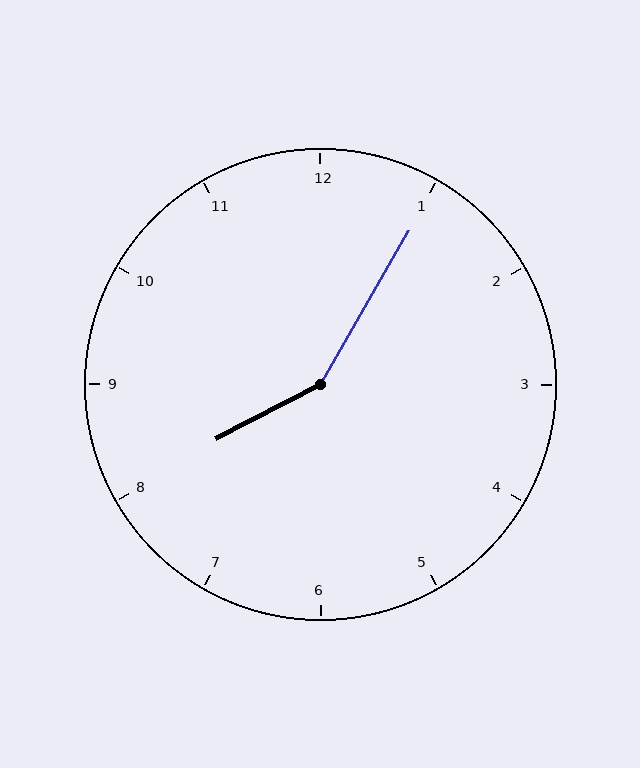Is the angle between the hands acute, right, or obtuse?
It is obtuse.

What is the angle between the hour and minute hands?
Approximately 148 degrees.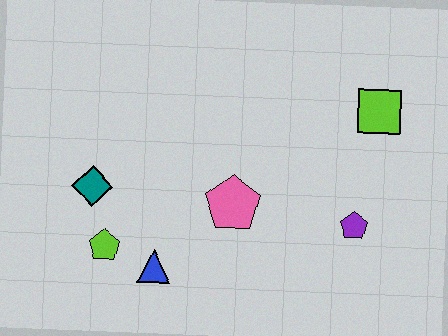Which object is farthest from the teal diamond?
The lime square is farthest from the teal diamond.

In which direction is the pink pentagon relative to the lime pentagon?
The pink pentagon is to the right of the lime pentagon.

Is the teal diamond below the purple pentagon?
No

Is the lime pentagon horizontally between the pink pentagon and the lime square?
No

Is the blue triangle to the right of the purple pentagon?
No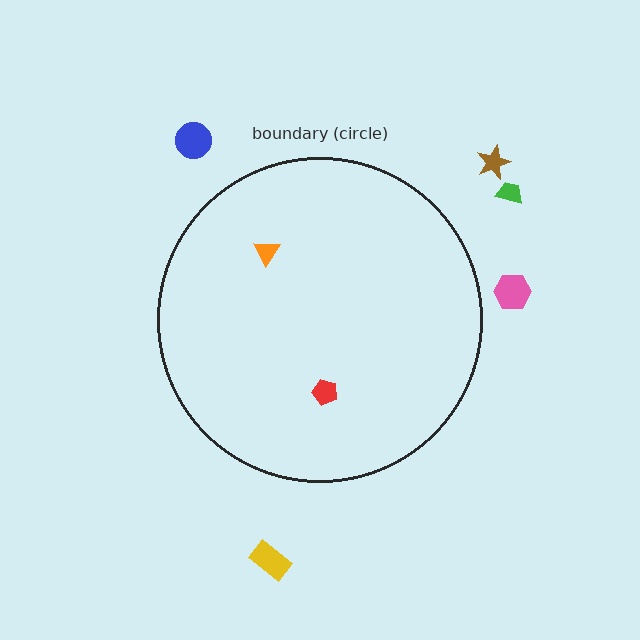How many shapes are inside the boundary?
2 inside, 5 outside.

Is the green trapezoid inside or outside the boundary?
Outside.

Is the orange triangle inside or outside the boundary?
Inside.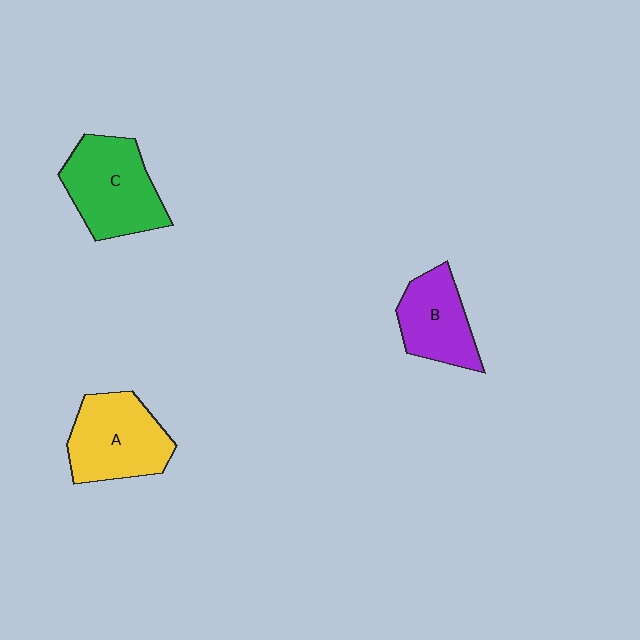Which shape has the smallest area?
Shape B (purple).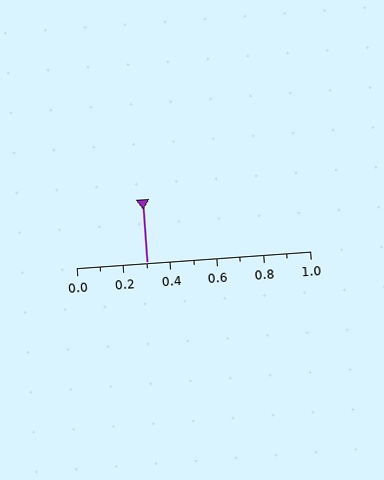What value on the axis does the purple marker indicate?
The marker indicates approximately 0.3.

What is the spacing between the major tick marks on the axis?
The major ticks are spaced 0.2 apart.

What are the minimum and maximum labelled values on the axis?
The axis runs from 0.0 to 1.0.